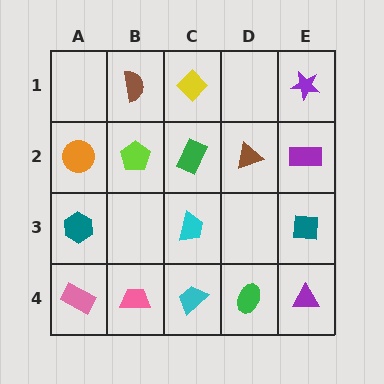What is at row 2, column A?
An orange circle.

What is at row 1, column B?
A brown semicircle.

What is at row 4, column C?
A cyan trapezoid.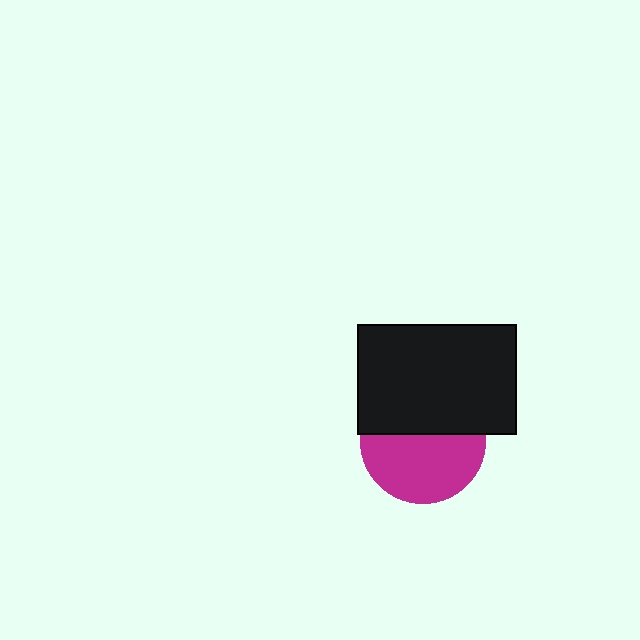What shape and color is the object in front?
The object in front is a black rectangle.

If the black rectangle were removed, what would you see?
You would see the complete magenta circle.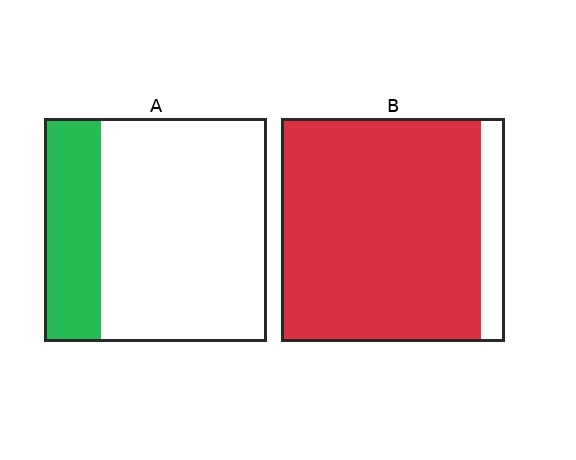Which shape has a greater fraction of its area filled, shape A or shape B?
Shape B.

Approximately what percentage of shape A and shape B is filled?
A is approximately 25% and B is approximately 90%.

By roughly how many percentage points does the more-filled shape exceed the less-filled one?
By roughly 65 percentage points (B over A).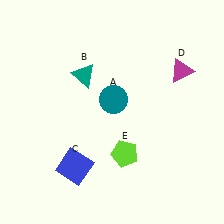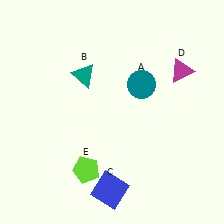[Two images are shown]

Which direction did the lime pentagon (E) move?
The lime pentagon (E) moved left.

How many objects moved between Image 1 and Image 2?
3 objects moved between the two images.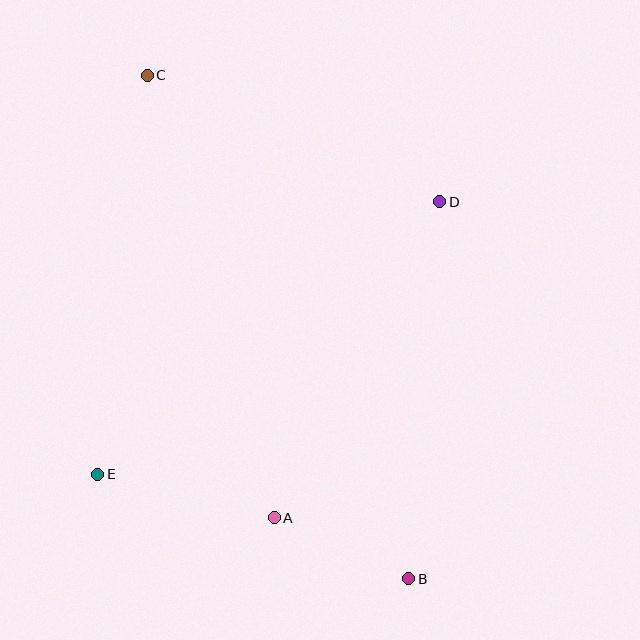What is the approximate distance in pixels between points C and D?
The distance between C and D is approximately 319 pixels.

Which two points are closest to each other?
Points A and B are closest to each other.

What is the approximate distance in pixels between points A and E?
The distance between A and E is approximately 182 pixels.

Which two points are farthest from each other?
Points B and C are farthest from each other.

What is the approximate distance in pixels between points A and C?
The distance between A and C is approximately 460 pixels.